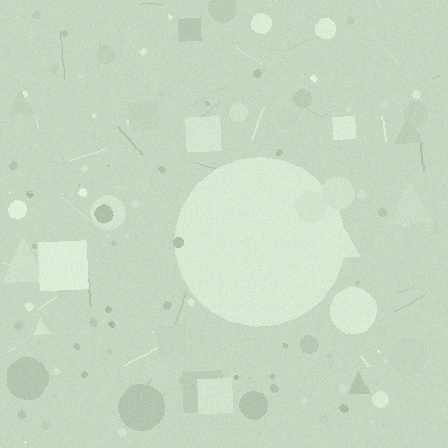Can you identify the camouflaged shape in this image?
The camouflaged shape is a circle.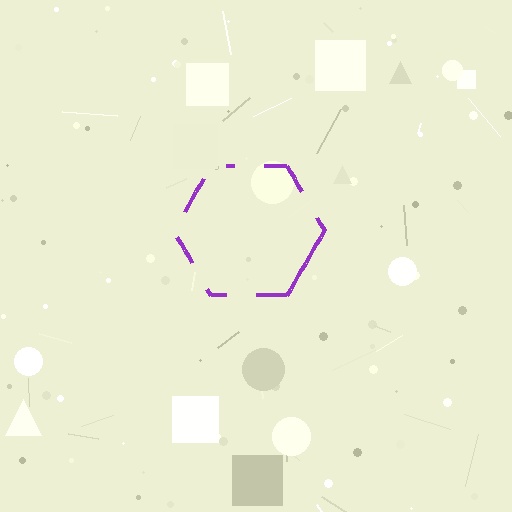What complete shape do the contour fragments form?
The contour fragments form a hexagon.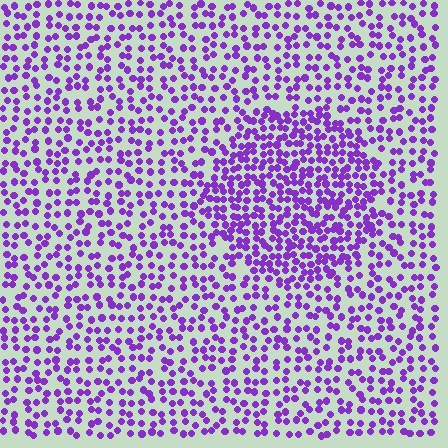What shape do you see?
I see a circle.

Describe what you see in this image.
The image contains small purple elements arranged at two different densities. A circle-shaped region is visible where the elements are more densely packed than the surrounding area.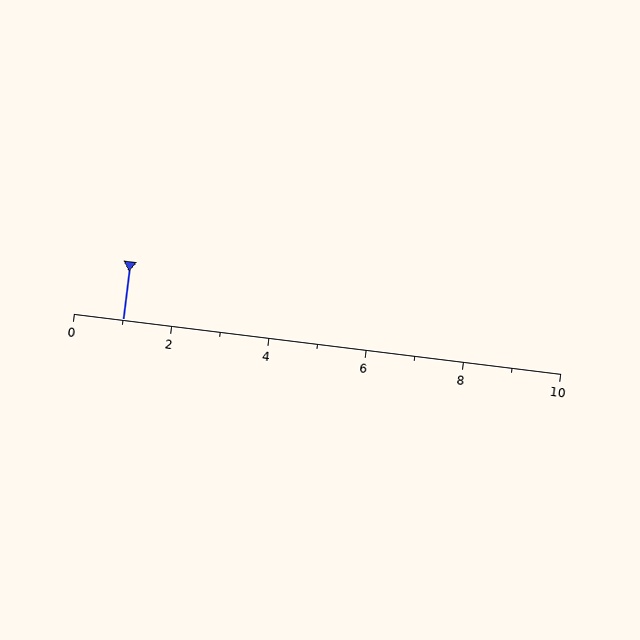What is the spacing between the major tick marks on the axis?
The major ticks are spaced 2 apart.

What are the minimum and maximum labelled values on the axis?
The axis runs from 0 to 10.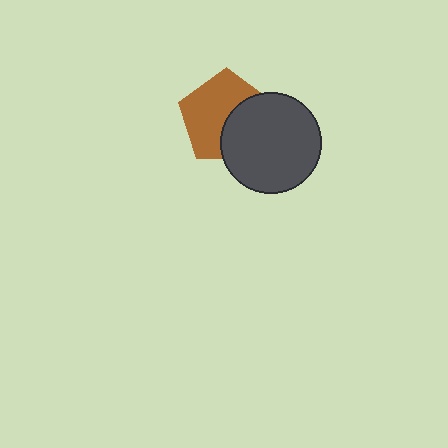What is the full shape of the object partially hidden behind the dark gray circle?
The partially hidden object is a brown pentagon.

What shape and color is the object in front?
The object in front is a dark gray circle.